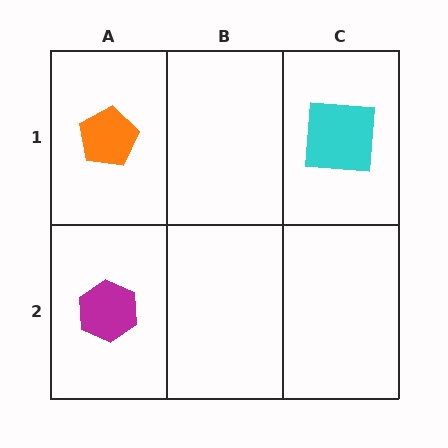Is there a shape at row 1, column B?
No, that cell is empty.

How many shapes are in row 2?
1 shape.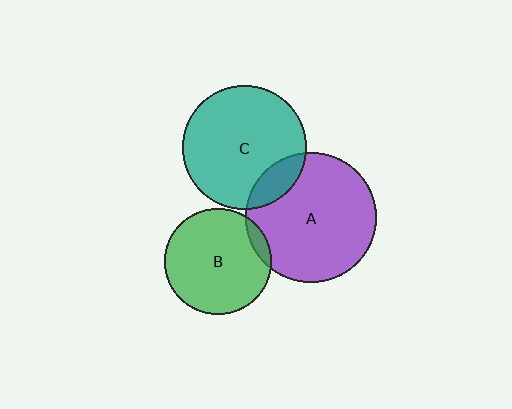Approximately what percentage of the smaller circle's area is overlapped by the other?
Approximately 15%.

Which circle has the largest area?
Circle A (purple).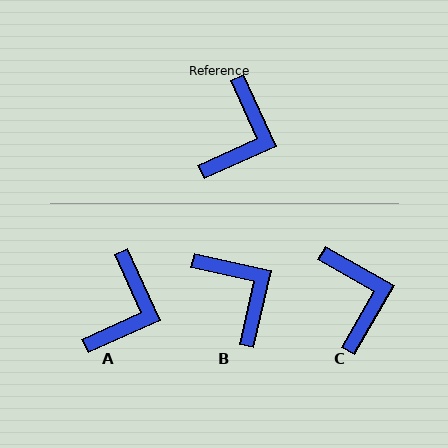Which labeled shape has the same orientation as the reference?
A.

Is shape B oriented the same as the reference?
No, it is off by about 53 degrees.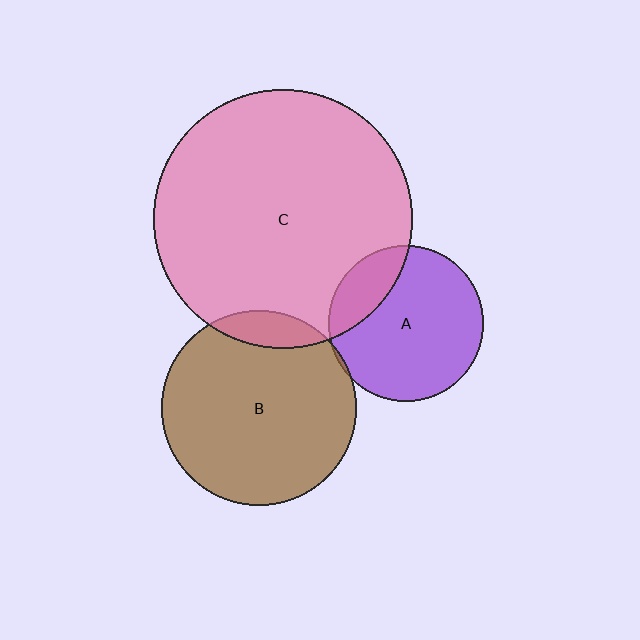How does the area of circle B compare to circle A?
Approximately 1.6 times.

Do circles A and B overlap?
Yes.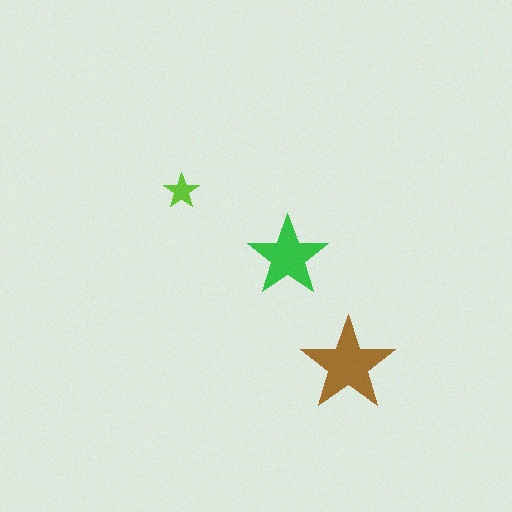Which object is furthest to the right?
The brown star is rightmost.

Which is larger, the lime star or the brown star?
The brown one.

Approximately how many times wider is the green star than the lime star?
About 2.5 times wider.